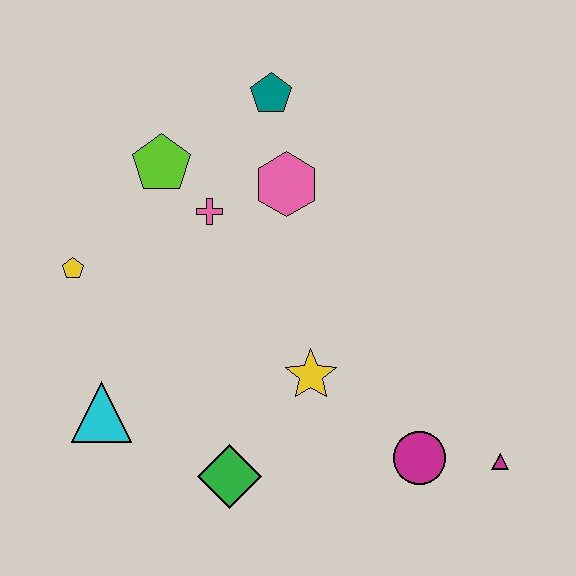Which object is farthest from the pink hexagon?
The magenta triangle is farthest from the pink hexagon.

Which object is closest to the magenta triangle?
The magenta circle is closest to the magenta triangle.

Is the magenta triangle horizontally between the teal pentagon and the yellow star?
No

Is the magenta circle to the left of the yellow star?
No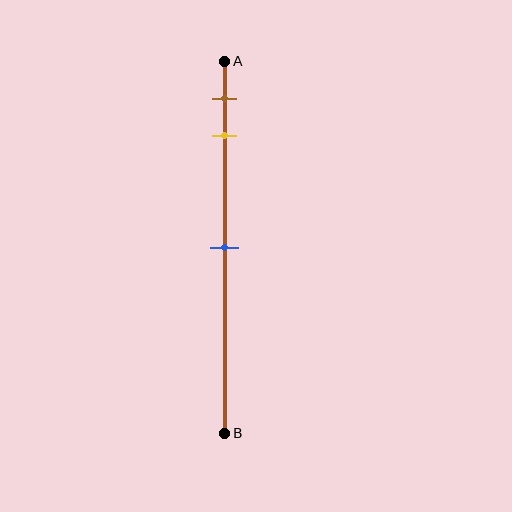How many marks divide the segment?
There are 3 marks dividing the segment.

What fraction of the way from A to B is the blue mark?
The blue mark is approximately 50% (0.5) of the way from A to B.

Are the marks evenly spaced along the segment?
No, the marks are not evenly spaced.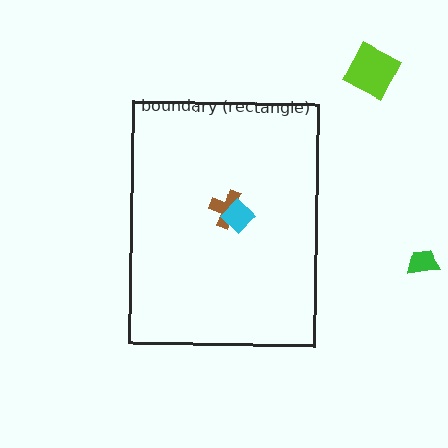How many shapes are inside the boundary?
2 inside, 2 outside.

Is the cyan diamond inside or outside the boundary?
Inside.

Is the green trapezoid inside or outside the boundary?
Outside.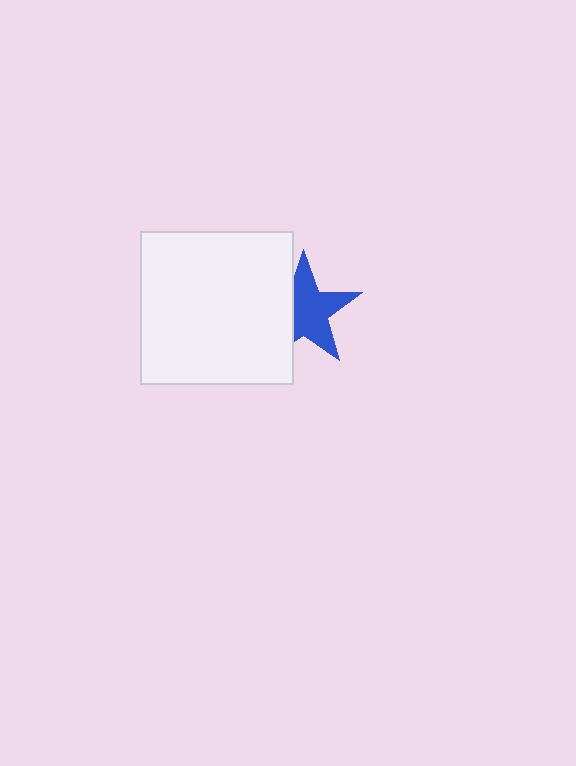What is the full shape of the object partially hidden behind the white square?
The partially hidden object is a blue star.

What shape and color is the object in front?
The object in front is a white square.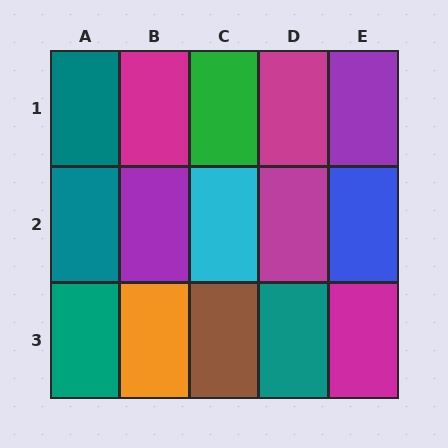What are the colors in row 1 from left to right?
Teal, magenta, green, magenta, purple.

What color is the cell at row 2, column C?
Cyan.